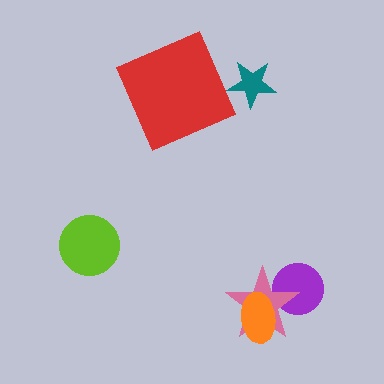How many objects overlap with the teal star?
0 objects overlap with the teal star.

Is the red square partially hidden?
No, no other shape covers it.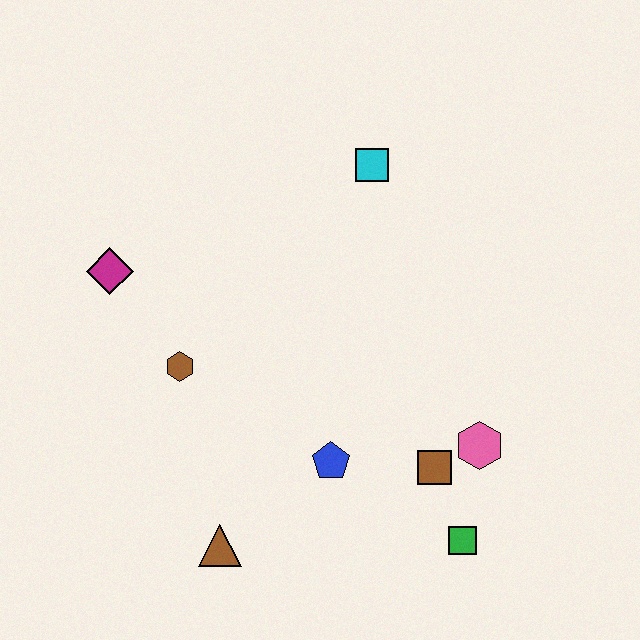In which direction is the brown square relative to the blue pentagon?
The brown square is to the right of the blue pentagon.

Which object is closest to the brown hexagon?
The magenta diamond is closest to the brown hexagon.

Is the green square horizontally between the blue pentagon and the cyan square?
No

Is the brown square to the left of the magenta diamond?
No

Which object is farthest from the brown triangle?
The cyan square is farthest from the brown triangle.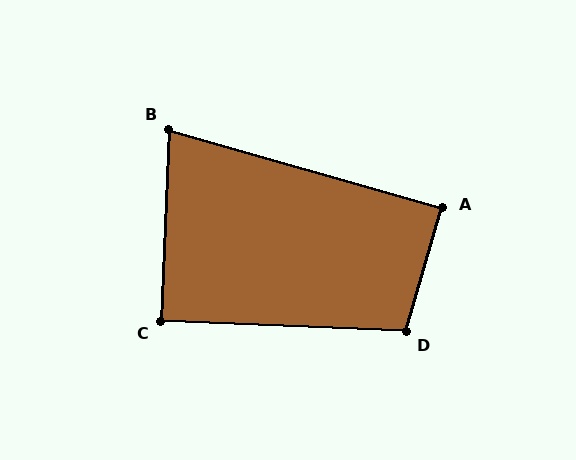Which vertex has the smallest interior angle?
B, at approximately 76 degrees.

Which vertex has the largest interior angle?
D, at approximately 104 degrees.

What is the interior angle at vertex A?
Approximately 90 degrees (approximately right).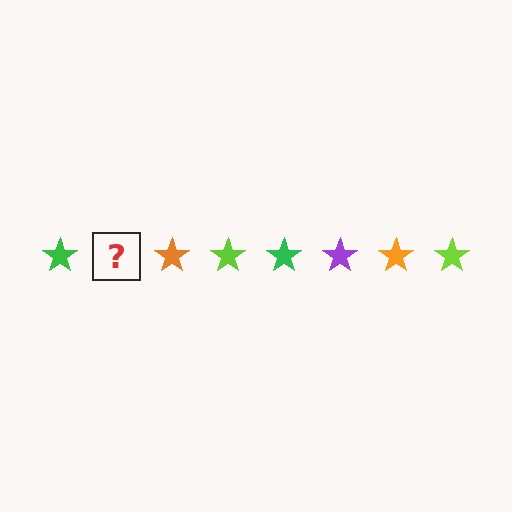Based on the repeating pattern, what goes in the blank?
The blank should be a purple star.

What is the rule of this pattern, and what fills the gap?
The rule is that the pattern cycles through green, purple, orange, lime stars. The gap should be filled with a purple star.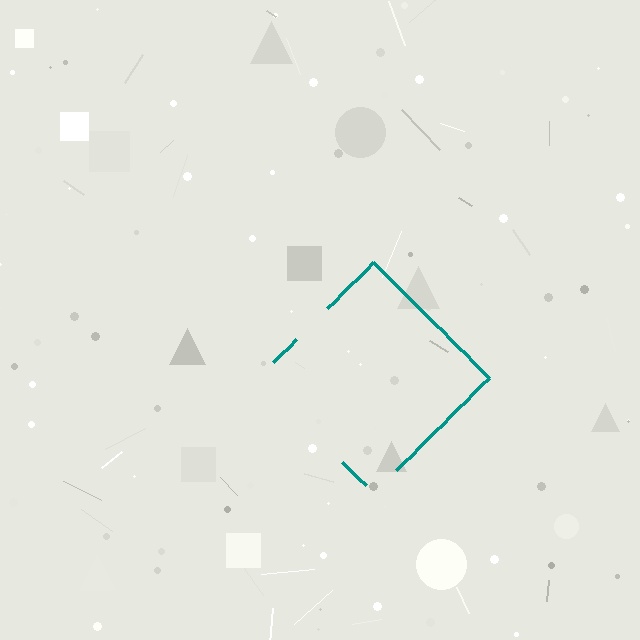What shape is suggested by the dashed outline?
The dashed outline suggests a diamond.